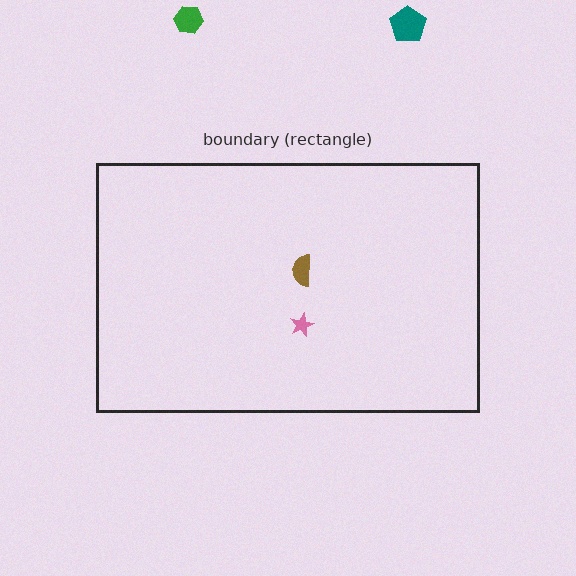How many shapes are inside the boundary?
2 inside, 2 outside.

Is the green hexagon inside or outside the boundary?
Outside.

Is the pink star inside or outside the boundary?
Inside.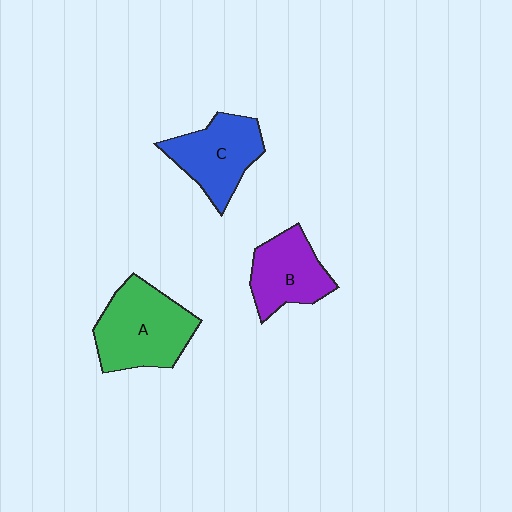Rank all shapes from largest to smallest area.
From largest to smallest: A (green), C (blue), B (purple).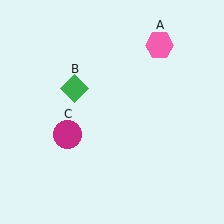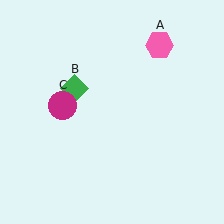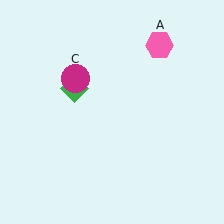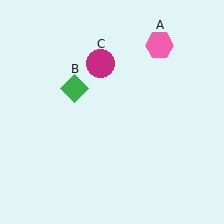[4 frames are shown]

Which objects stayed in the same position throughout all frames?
Pink hexagon (object A) and green diamond (object B) remained stationary.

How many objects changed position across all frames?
1 object changed position: magenta circle (object C).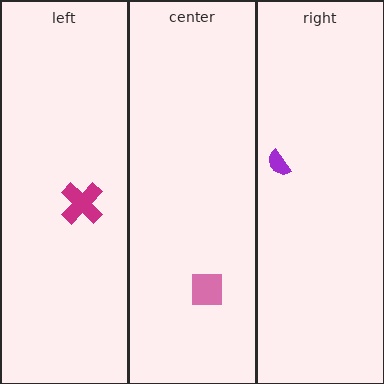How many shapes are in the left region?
1.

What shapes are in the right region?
The purple semicircle.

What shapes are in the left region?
The magenta cross.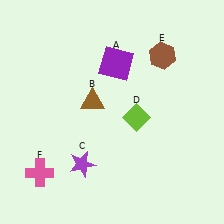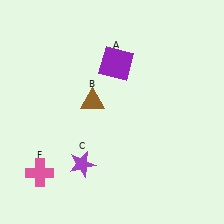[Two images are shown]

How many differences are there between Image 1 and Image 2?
There are 2 differences between the two images.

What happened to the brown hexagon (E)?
The brown hexagon (E) was removed in Image 2. It was in the top-right area of Image 1.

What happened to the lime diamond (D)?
The lime diamond (D) was removed in Image 2. It was in the bottom-right area of Image 1.